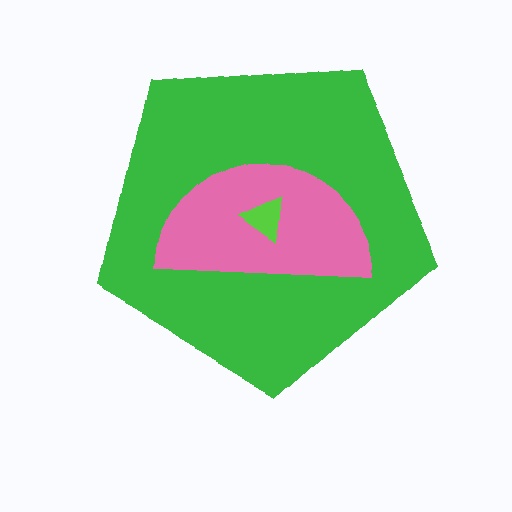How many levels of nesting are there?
3.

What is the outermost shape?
The green pentagon.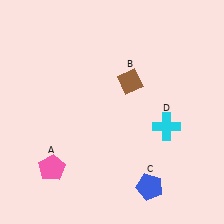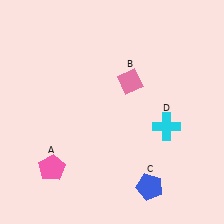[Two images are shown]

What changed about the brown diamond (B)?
In Image 1, B is brown. In Image 2, it changed to pink.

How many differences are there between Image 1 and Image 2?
There is 1 difference between the two images.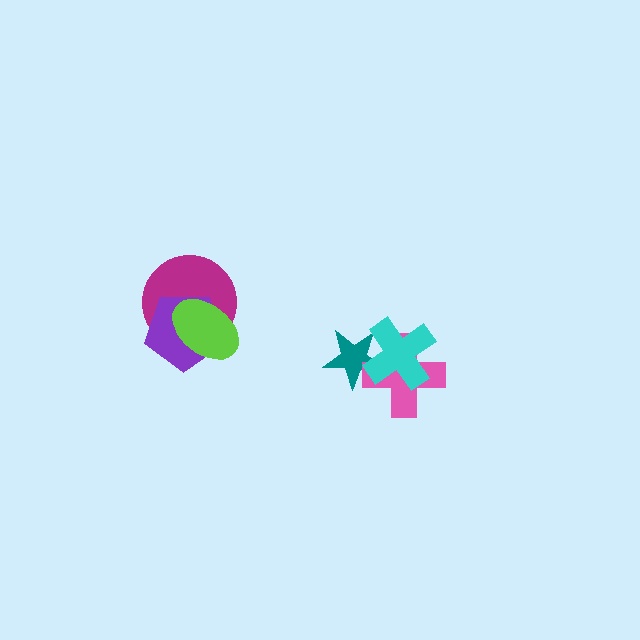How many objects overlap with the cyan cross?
2 objects overlap with the cyan cross.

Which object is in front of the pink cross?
The cyan cross is in front of the pink cross.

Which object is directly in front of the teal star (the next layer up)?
The pink cross is directly in front of the teal star.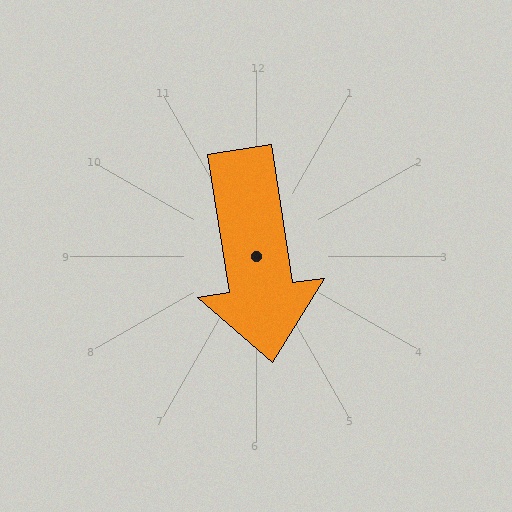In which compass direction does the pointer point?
South.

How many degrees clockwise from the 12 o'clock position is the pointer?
Approximately 171 degrees.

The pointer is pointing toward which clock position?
Roughly 6 o'clock.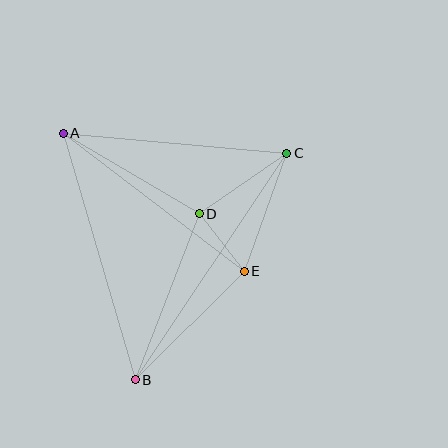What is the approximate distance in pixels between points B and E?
The distance between B and E is approximately 154 pixels.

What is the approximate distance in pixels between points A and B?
The distance between A and B is approximately 257 pixels.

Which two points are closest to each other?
Points D and E are closest to each other.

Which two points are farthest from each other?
Points B and C are farthest from each other.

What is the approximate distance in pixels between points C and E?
The distance between C and E is approximately 126 pixels.